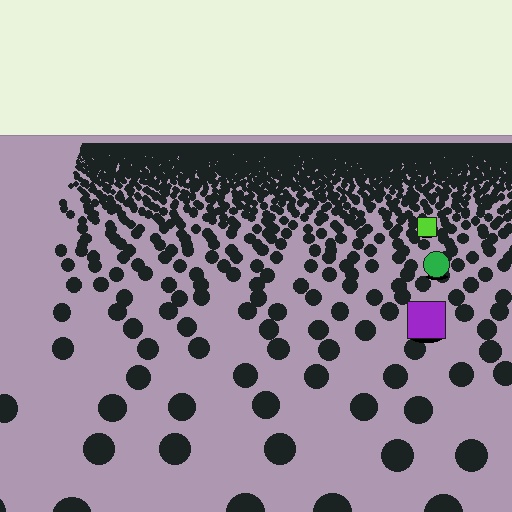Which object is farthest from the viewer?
The lime square is farthest from the viewer. It appears smaller and the ground texture around it is denser.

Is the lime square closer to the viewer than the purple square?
No. The purple square is closer — you can tell from the texture gradient: the ground texture is coarser near it.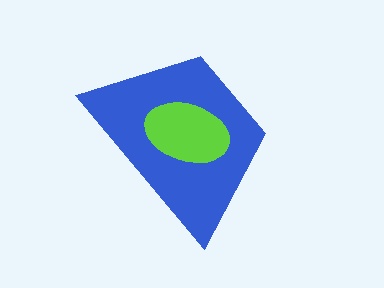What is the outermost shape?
The blue trapezoid.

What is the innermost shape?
The lime ellipse.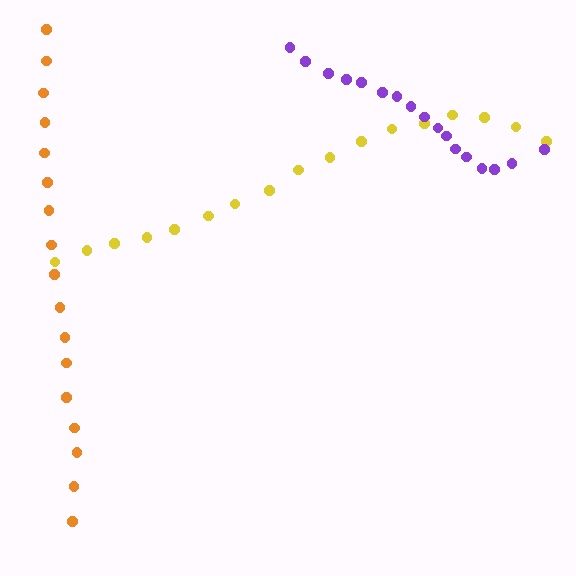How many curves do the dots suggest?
There are 3 distinct paths.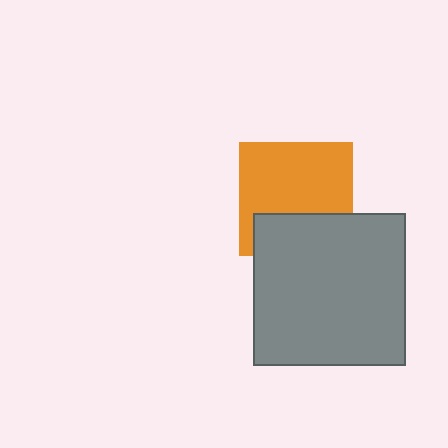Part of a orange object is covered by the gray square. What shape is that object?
It is a square.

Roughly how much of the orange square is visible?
Most of it is visible (roughly 68%).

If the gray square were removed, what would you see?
You would see the complete orange square.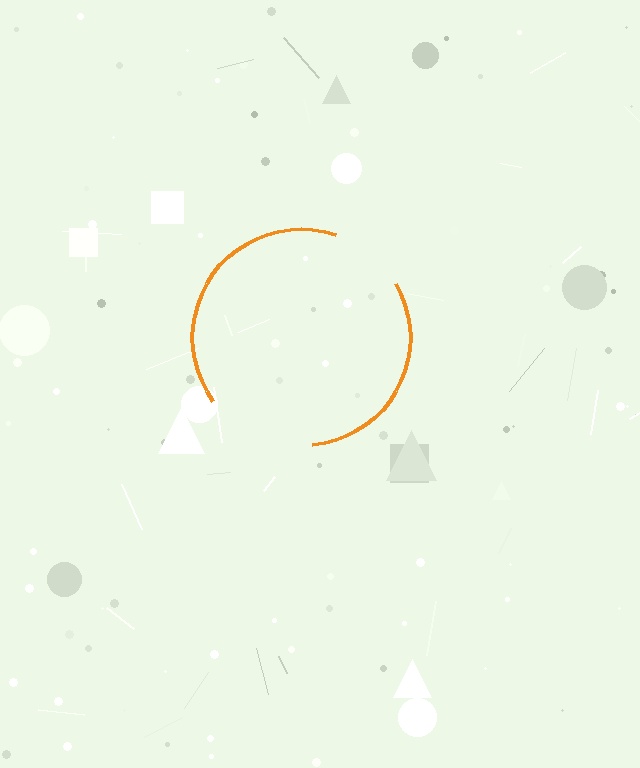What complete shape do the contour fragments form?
The contour fragments form a circle.